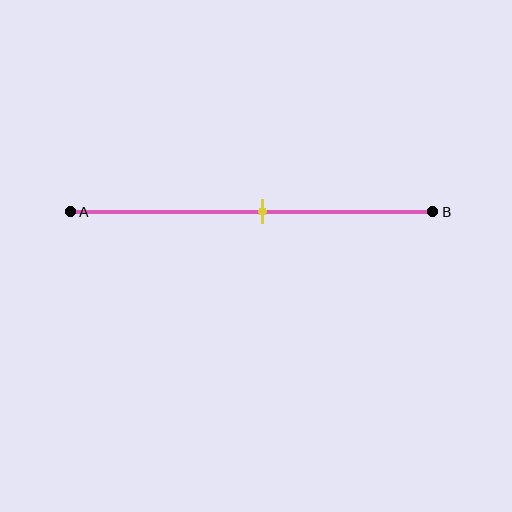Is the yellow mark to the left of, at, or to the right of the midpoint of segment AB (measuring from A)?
The yellow mark is approximately at the midpoint of segment AB.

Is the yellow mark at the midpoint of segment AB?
Yes, the mark is approximately at the midpoint.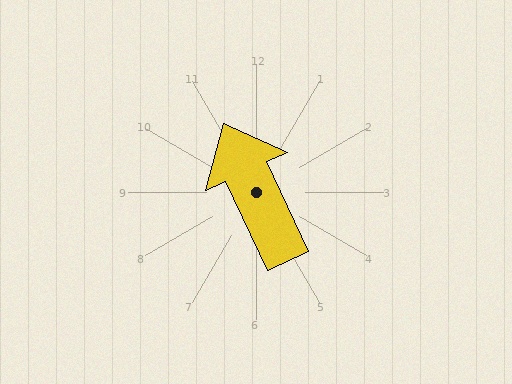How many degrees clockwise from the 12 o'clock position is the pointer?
Approximately 335 degrees.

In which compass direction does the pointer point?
Northwest.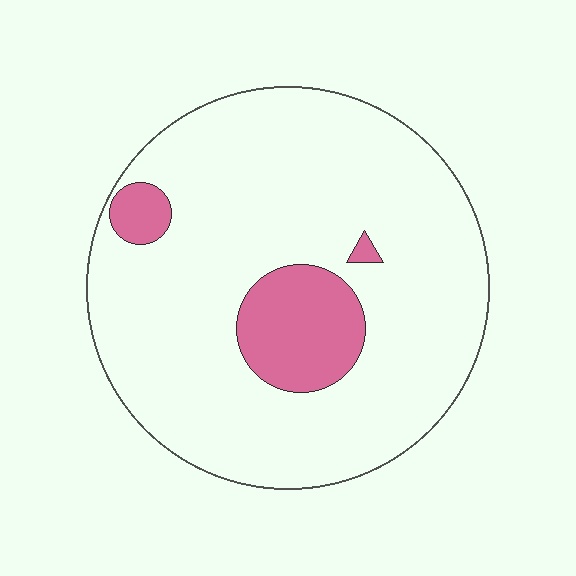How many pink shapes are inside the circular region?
3.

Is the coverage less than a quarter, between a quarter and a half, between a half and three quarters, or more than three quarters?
Less than a quarter.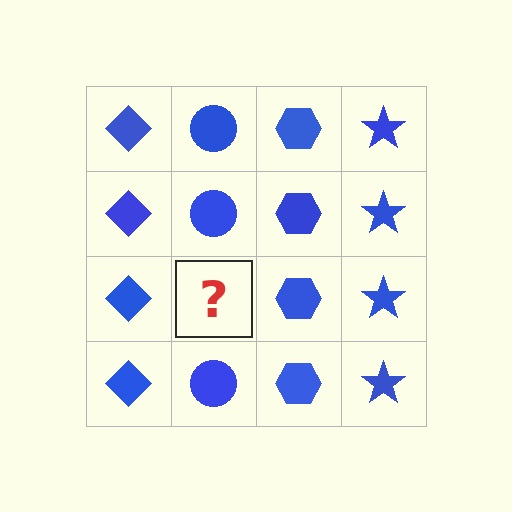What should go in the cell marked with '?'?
The missing cell should contain a blue circle.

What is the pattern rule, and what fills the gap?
The rule is that each column has a consistent shape. The gap should be filled with a blue circle.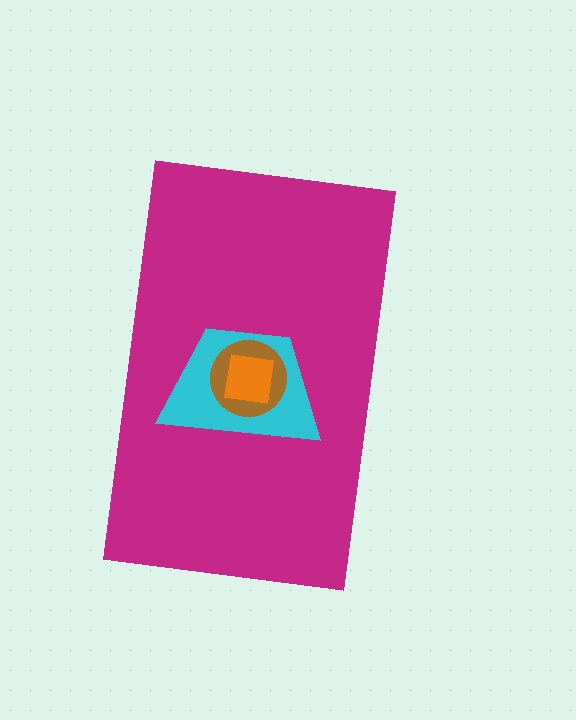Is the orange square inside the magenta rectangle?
Yes.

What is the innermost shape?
The orange square.